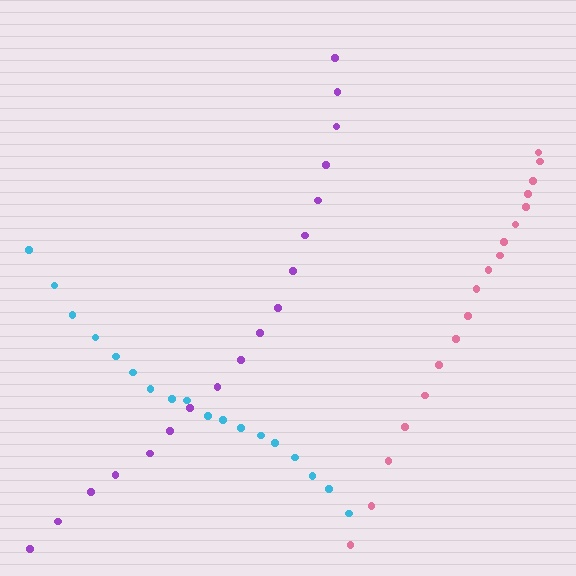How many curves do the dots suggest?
There are 3 distinct paths.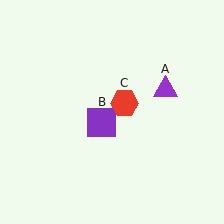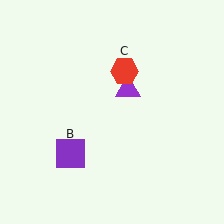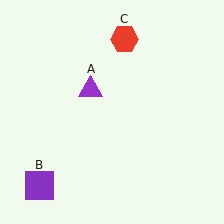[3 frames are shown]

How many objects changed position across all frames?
3 objects changed position: purple triangle (object A), purple square (object B), red hexagon (object C).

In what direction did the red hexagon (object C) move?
The red hexagon (object C) moved up.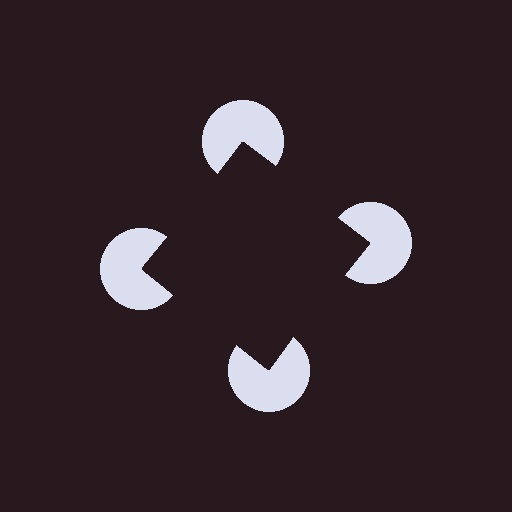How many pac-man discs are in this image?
There are 4 — one at each vertex of the illusory square.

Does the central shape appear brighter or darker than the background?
It typically appears slightly darker than the background, even though no actual brightness change is drawn.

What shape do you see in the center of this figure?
An illusory square — its edges are inferred from the aligned wedge cuts in the pac-man discs, not physically drawn.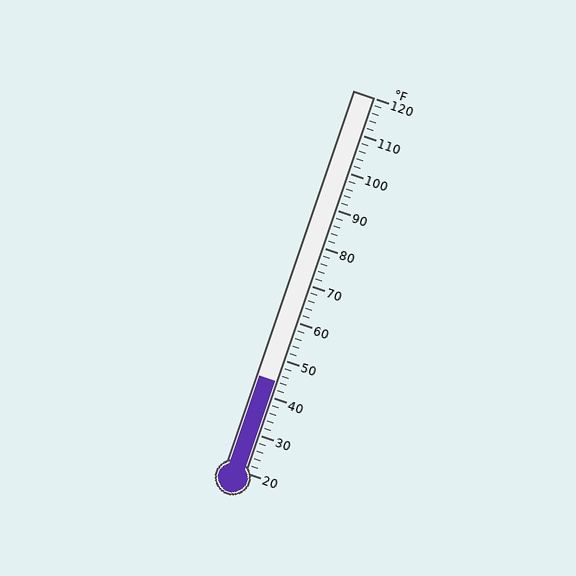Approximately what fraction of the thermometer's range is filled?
The thermometer is filled to approximately 25% of its range.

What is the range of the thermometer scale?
The thermometer scale ranges from 20°F to 120°F.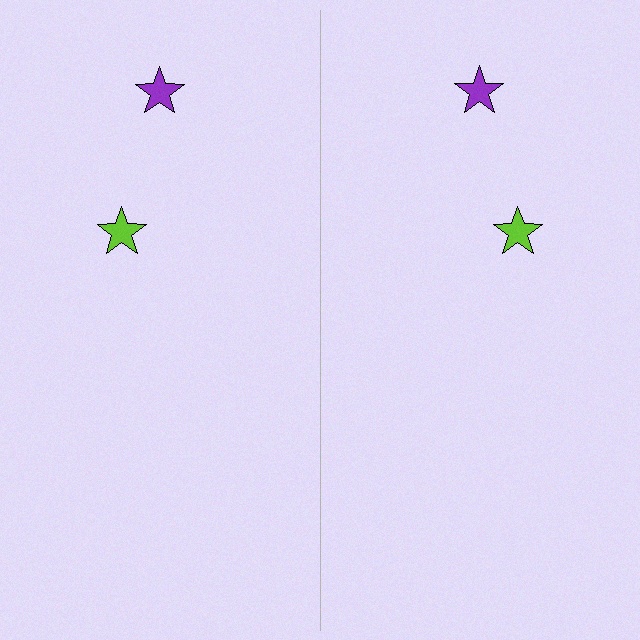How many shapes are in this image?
There are 4 shapes in this image.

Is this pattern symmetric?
Yes, this pattern has bilateral (reflection) symmetry.